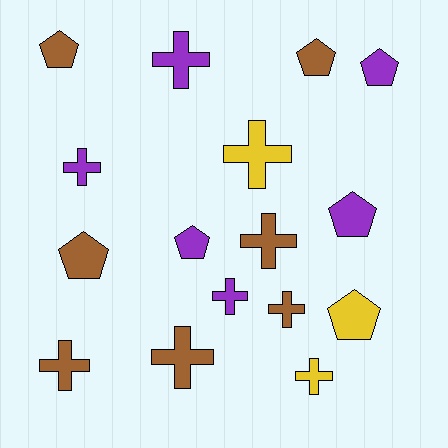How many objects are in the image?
There are 16 objects.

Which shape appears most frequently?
Cross, with 9 objects.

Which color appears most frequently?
Brown, with 7 objects.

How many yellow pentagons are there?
There is 1 yellow pentagon.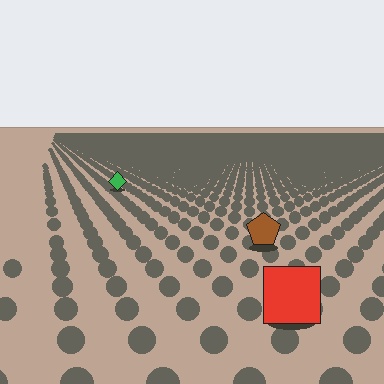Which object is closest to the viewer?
The red square is closest. The texture marks near it are larger and more spread out.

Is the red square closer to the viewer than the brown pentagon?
Yes. The red square is closer — you can tell from the texture gradient: the ground texture is coarser near it.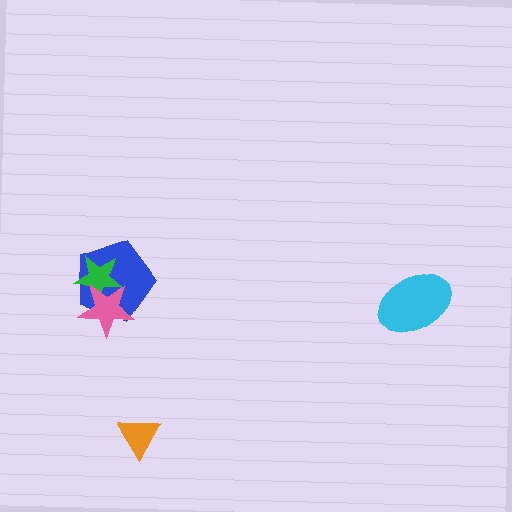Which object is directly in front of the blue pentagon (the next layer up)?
The green star is directly in front of the blue pentagon.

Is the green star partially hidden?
Yes, it is partially covered by another shape.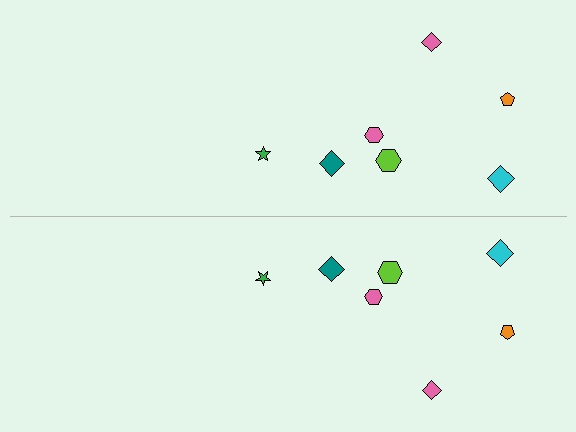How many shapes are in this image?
There are 14 shapes in this image.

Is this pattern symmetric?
Yes, this pattern has bilateral (reflection) symmetry.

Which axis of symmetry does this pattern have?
The pattern has a horizontal axis of symmetry running through the center of the image.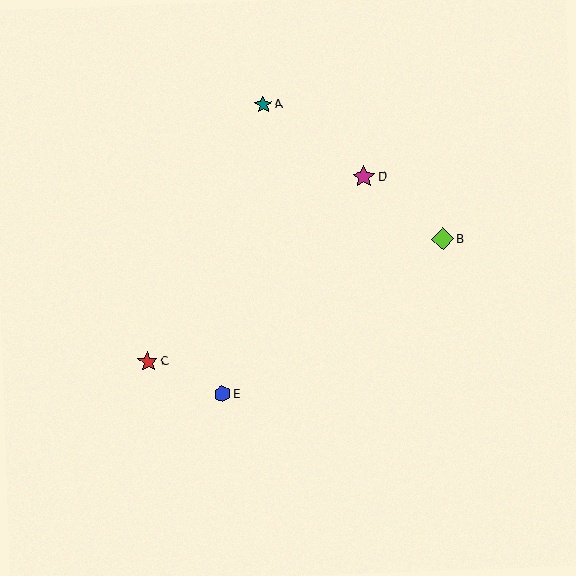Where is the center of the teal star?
The center of the teal star is at (263, 104).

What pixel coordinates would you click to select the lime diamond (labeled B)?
Click at (443, 239) to select the lime diamond B.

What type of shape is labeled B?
Shape B is a lime diamond.